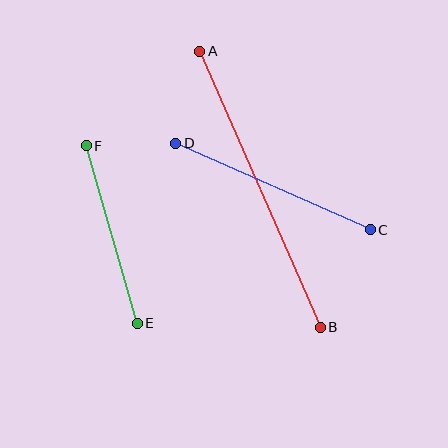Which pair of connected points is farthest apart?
Points A and B are farthest apart.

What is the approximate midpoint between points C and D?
The midpoint is at approximately (273, 187) pixels.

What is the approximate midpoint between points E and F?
The midpoint is at approximately (112, 234) pixels.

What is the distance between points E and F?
The distance is approximately 185 pixels.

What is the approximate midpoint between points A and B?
The midpoint is at approximately (260, 189) pixels.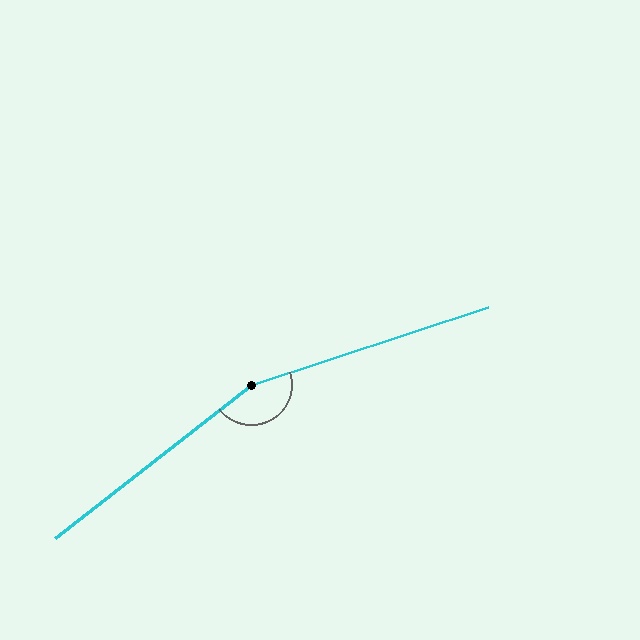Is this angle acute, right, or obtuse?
It is obtuse.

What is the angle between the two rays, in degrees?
Approximately 160 degrees.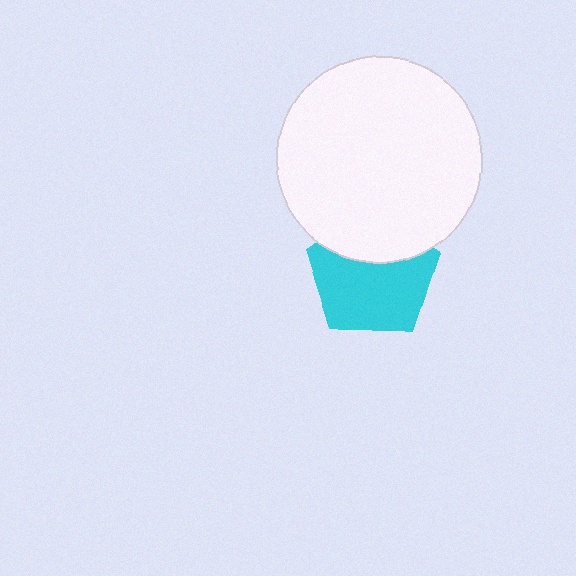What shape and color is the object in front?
The object in front is a white circle.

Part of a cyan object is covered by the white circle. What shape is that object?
It is a pentagon.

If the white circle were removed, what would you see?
You would see the complete cyan pentagon.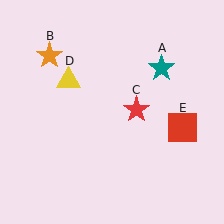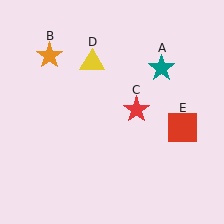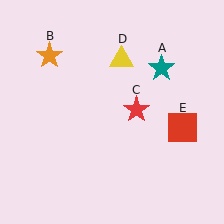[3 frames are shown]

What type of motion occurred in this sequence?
The yellow triangle (object D) rotated clockwise around the center of the scene.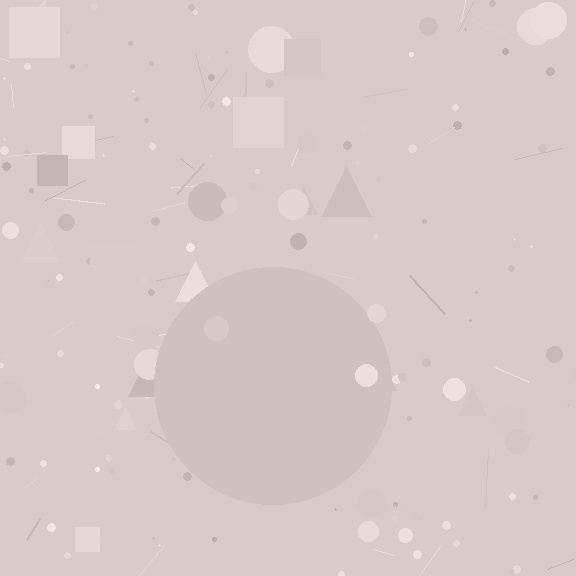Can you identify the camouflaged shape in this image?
The camouflaged shape is a circle.